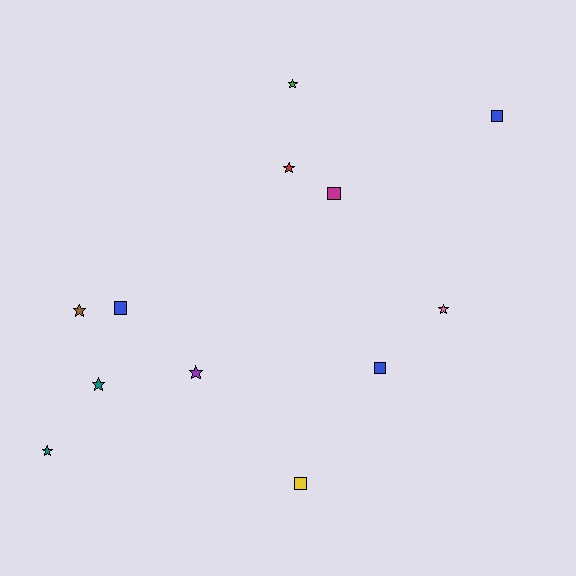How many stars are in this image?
There are 7 stars.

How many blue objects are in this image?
There are 3 blue objects.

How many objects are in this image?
There are 12 objects.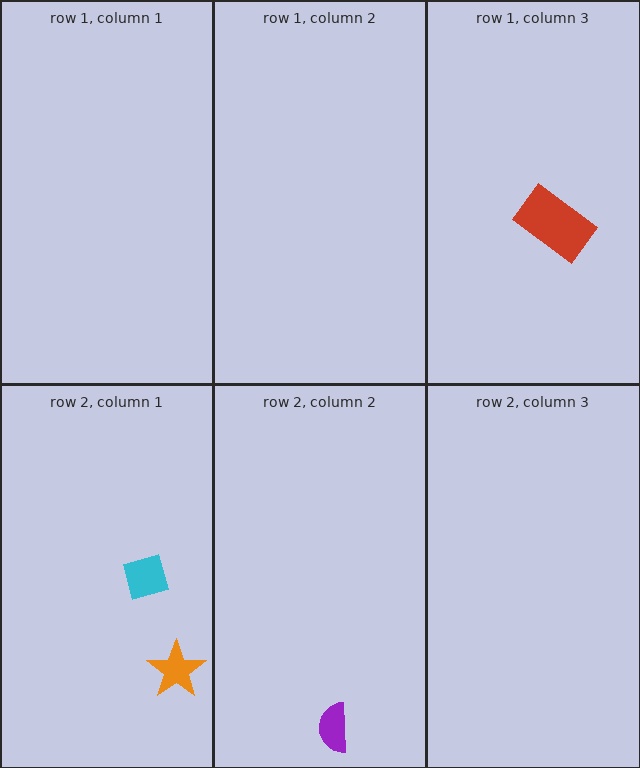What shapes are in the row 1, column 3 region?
The red rectangle.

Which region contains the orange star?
The row 2, column 1 region.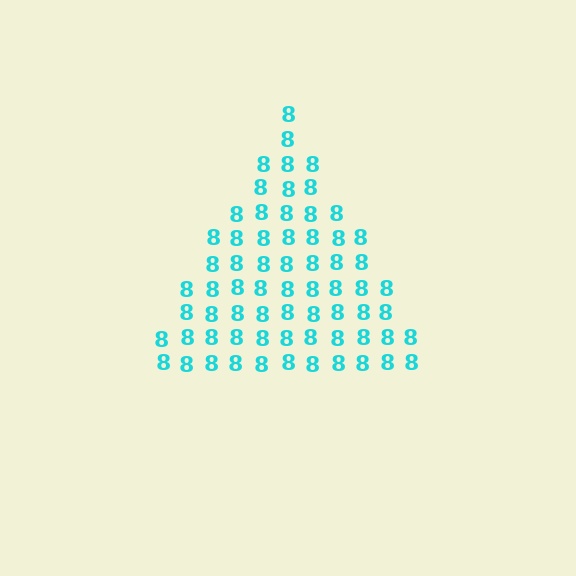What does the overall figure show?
The overall figure shows a triangle.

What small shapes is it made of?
It is made of small digit 8's.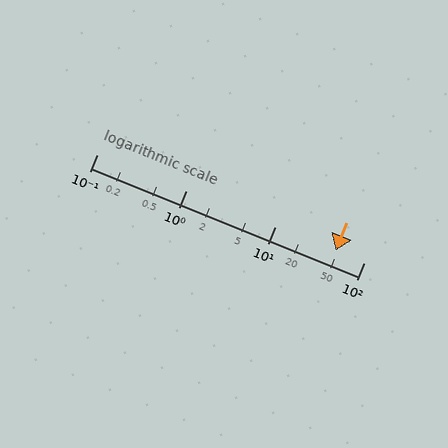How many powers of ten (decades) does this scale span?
The scale spans 3 decades, from 0.1 to 100.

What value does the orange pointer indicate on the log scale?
The pointer indicates approximately 48.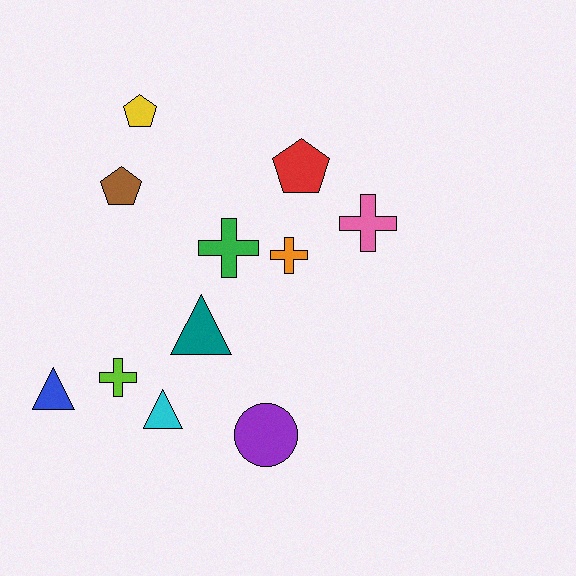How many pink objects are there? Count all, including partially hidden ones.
There is 1 pink object.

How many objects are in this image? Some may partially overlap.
There are 11 objects.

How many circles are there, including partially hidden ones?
There is 1 circle.